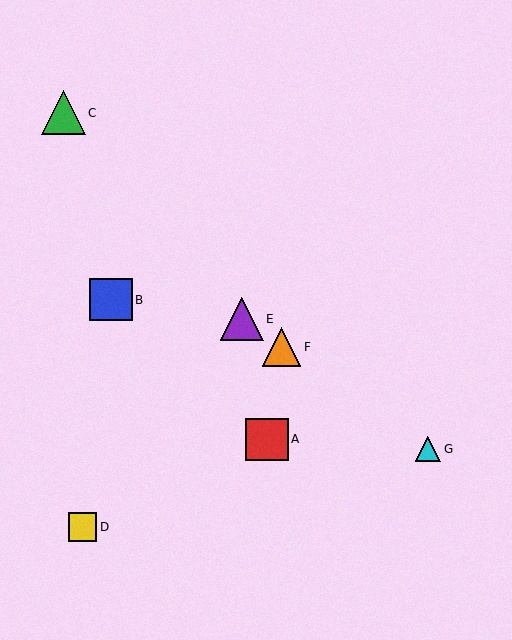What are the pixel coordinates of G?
Object G is at (428, 449).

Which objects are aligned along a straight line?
Objects E, F, G are aligned along a straight line.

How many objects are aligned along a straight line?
3 objects (E, F, G) are aligned along a straight line.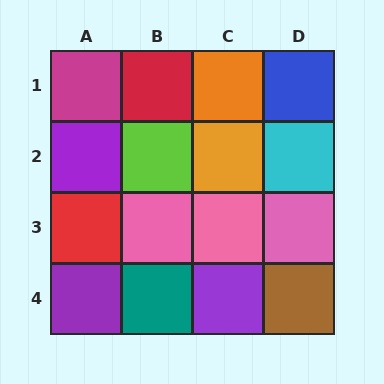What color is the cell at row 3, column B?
Pink.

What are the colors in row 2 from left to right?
Purple, lime, orange, cyan.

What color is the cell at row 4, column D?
Brown.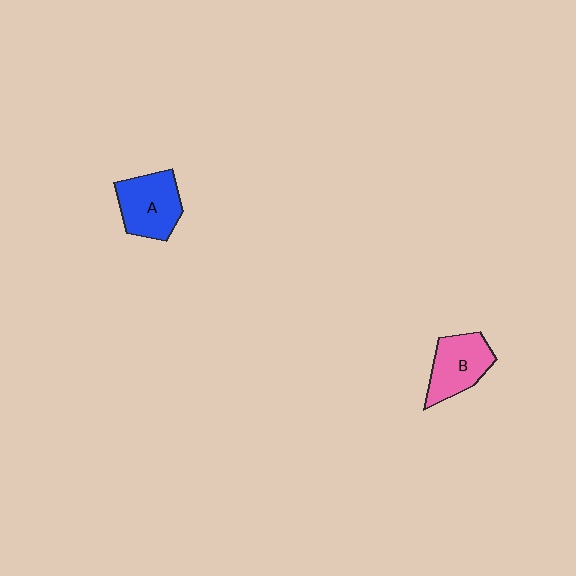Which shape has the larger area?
Shape A (blue).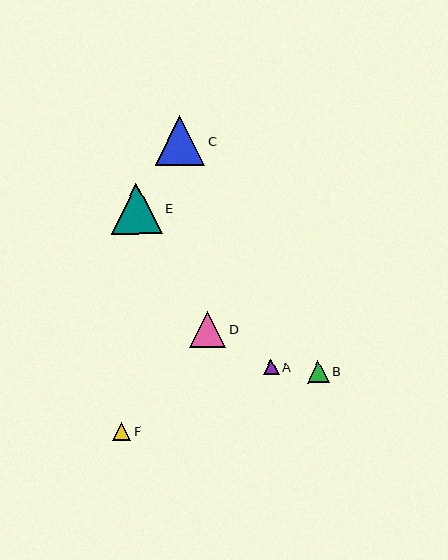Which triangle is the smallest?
Triangle A is the smallest with a size of approximately 16 pixels.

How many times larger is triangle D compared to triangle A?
Triangle D is approximately 2.3 times the size of triangle A.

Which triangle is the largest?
Triangle E is the largest with a size of approximately 50 pixels.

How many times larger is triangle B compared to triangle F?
Triangle B is approximately 1.2 times the size of triangle F.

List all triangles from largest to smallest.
From largest to smallest: E, C, D, B, F, A.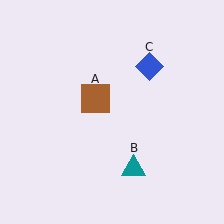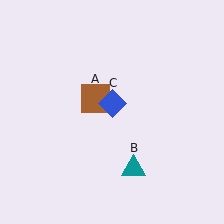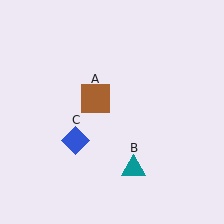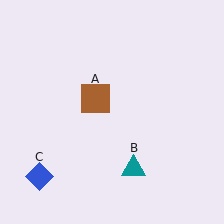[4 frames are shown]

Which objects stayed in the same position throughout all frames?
Brown square (object A) and teal triangle (object B) remained stationary.